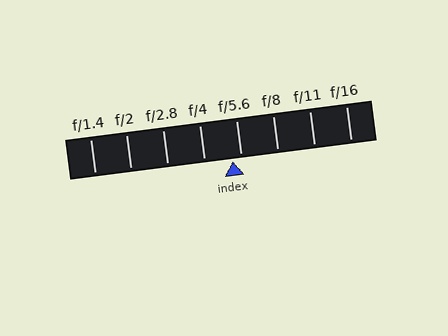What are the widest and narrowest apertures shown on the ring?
The widest aperture shown is f/1.4 and the narrowest is f/16.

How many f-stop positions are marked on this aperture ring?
There are 8 f-stop positions marked.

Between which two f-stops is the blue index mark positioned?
The index mark is between f/4 and f/5.6.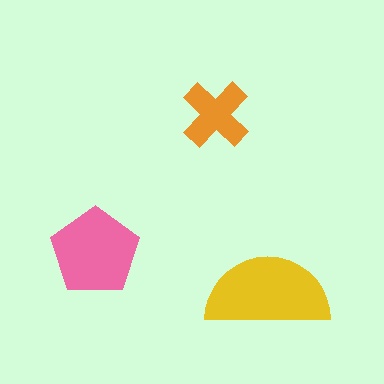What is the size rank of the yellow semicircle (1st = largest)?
1st.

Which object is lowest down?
The yellow semicircle is bottommost.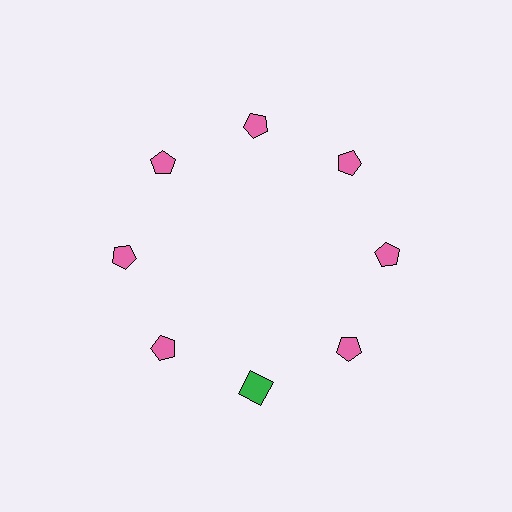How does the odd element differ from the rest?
It differs in both color (green instead of pink) and shape (square instead of pentagon).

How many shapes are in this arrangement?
There are 8 shapes arranged in a ring pattern.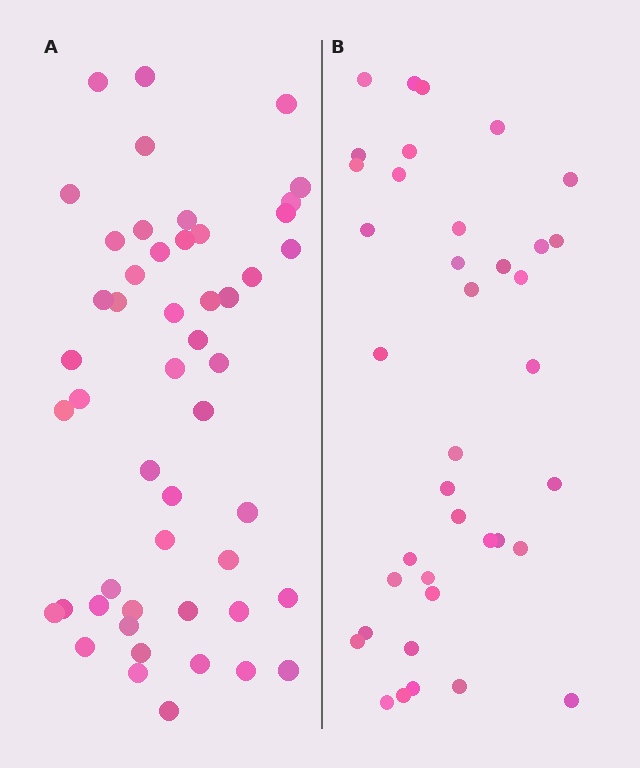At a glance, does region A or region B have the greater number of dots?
Region A (the left region) has more dots.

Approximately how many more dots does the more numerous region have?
Region A has roughly 12 or so more dots than region B.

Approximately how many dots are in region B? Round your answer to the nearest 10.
About 40 dots. (The exact count is 38, which rounds to 40.)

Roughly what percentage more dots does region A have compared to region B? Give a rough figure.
About 30% more.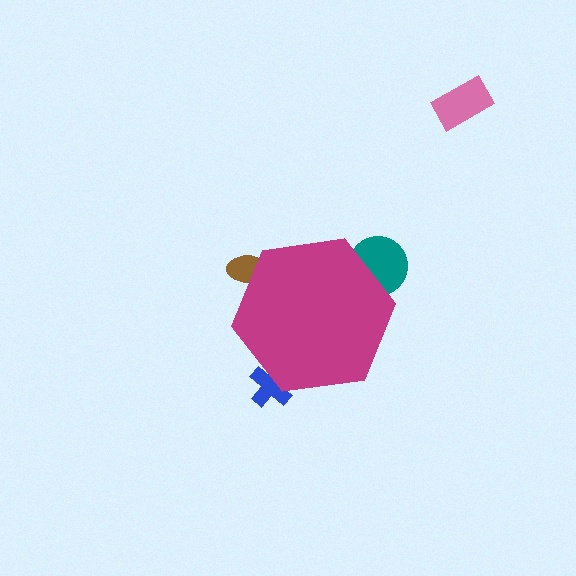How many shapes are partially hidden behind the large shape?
3 shapes are partially hidden.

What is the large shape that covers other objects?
A magenta hexagon.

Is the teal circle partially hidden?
Yes, the teal circle is partially hidden behind the magenta hexagon.